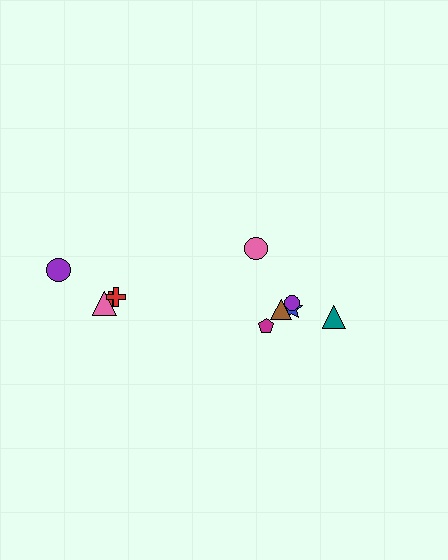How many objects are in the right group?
There are 6 objects.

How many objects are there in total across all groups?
There are 10 objects.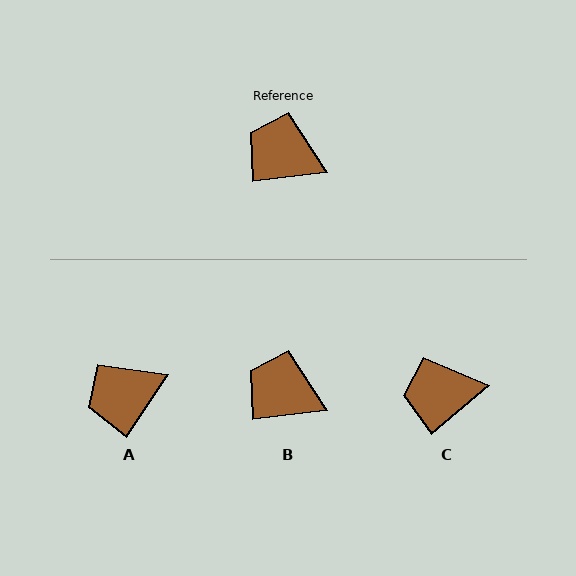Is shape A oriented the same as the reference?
No, it is off by about 50 degrees.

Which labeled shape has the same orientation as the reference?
B.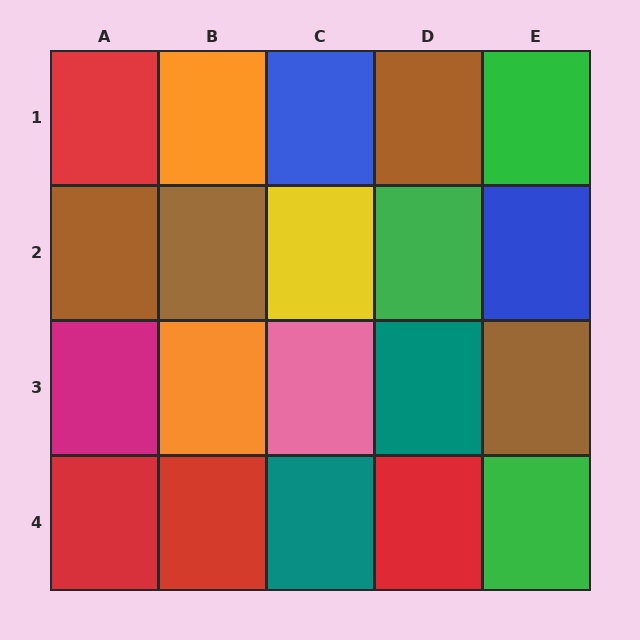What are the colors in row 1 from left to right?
Red, orange, blue, brown, green.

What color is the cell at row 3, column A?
Magenta.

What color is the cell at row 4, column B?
Red.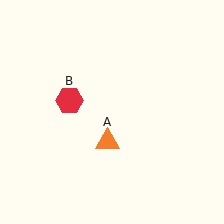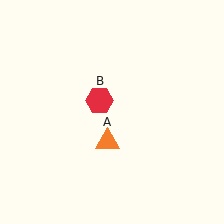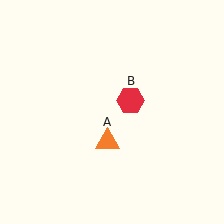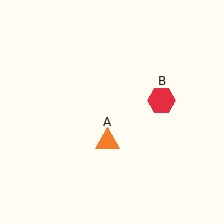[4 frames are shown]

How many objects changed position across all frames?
1 object changed position: red hexagon (object B).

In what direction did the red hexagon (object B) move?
The red hexagon (object B) moved right.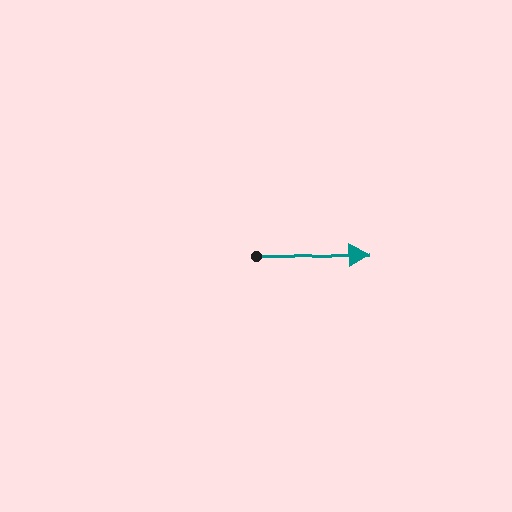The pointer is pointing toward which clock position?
Roughly 3 o'clock.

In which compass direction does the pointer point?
East.